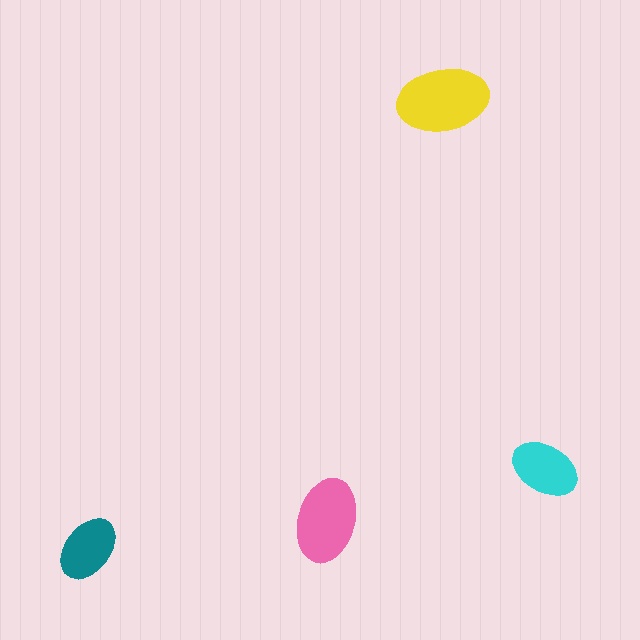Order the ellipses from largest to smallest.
the yellow one, the pink one, the cyan one, the teal one.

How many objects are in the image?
There are 4 objects in the image.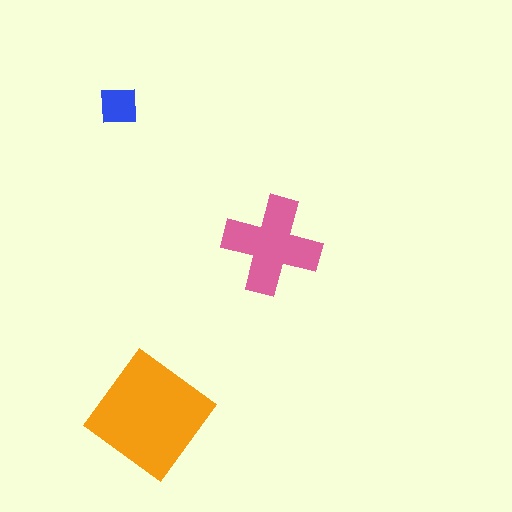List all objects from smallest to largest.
The blue square, the pink cross, the orange diamond.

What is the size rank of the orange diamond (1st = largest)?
1st.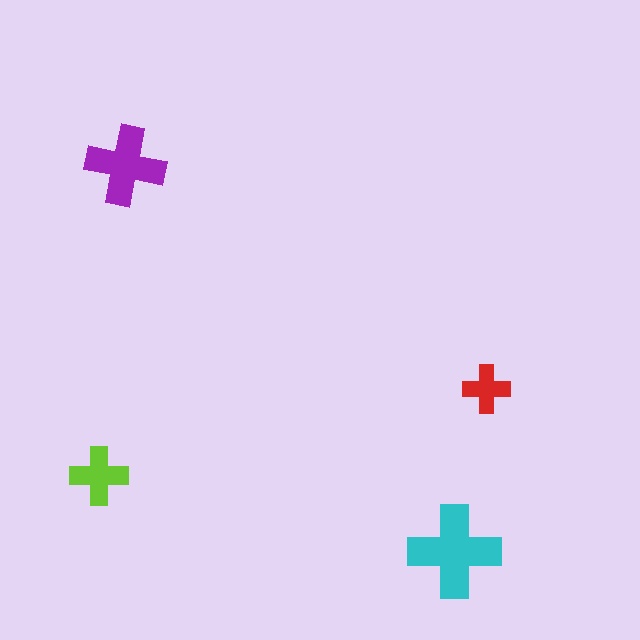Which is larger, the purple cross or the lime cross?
The purple one.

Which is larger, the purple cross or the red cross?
The purple one.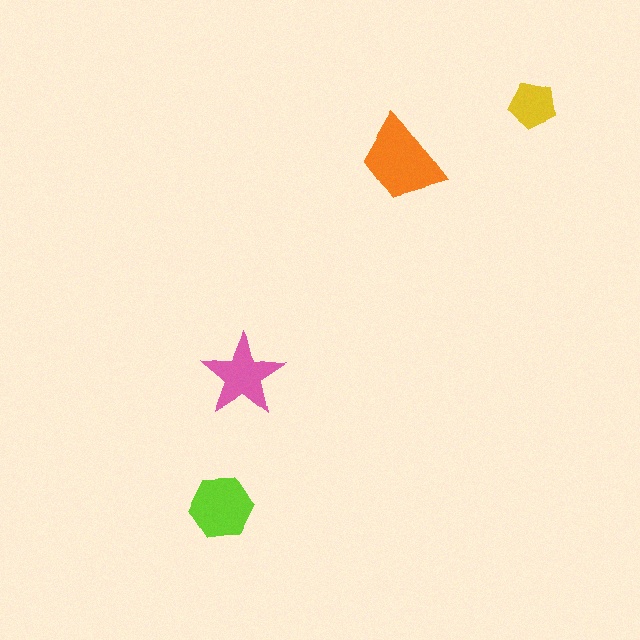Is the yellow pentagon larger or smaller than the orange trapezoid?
Smaller.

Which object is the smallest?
The yellow pentagon.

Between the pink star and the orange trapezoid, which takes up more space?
The orange trapezoid.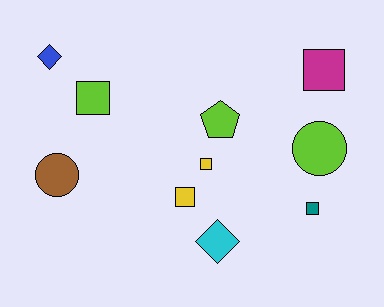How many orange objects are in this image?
There are no orange objects.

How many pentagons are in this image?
There is 1 pentagon.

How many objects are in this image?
There are 10 objects.